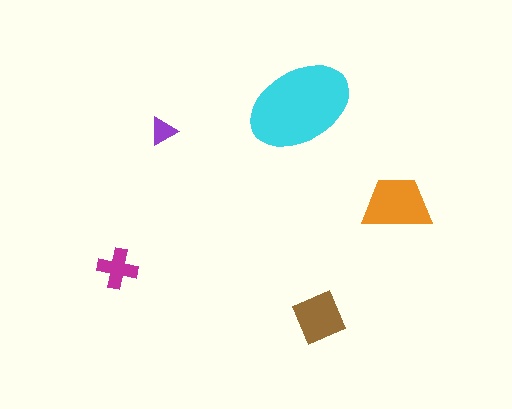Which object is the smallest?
The purple triangle.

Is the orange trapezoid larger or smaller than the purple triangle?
Larger.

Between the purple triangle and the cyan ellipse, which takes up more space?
The cyan ellipse.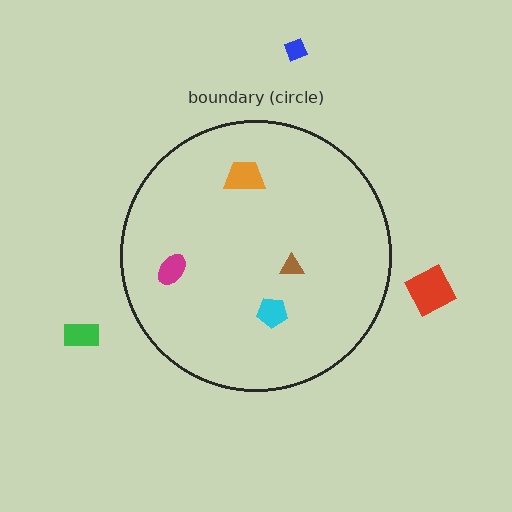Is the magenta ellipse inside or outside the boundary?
Inside.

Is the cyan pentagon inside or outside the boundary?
Inside.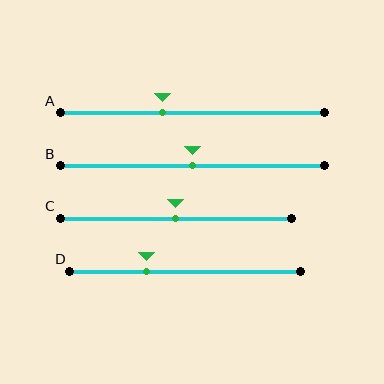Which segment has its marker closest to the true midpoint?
Segment B has its marker closest to the true midpoint.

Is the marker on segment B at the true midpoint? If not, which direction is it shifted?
Yes, the marker on segment B is at the true midpoint.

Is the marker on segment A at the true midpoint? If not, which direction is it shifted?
No, the marker on segment A is shifted to the left by about 11% of the segment length.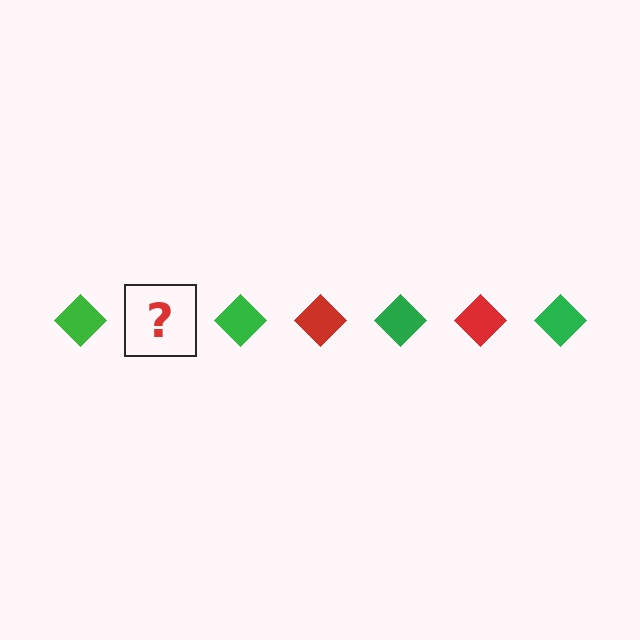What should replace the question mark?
The question mark should be replaced with a red diamond.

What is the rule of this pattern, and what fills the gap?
The rule is that the pattern cycles through green, red diamonds. The gap should be filled with a red diamond.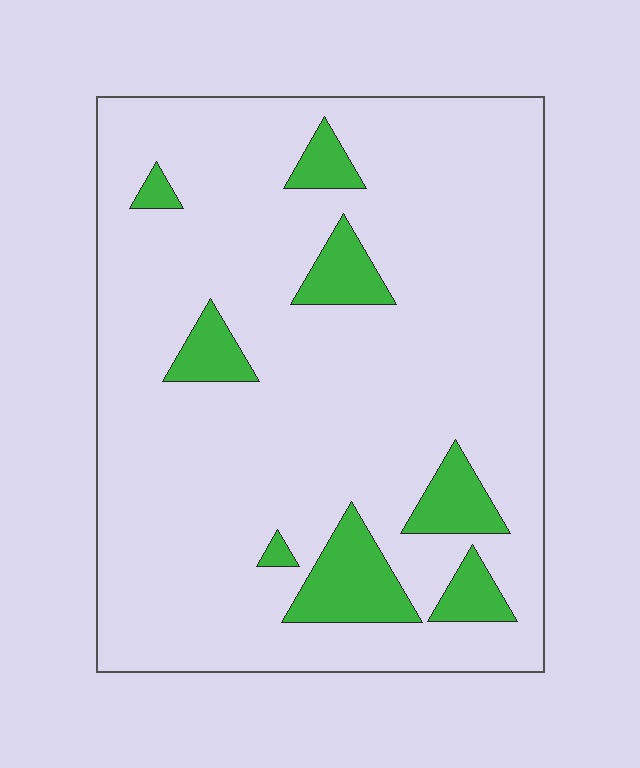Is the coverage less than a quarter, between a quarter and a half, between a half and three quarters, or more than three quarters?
Less than a quarter.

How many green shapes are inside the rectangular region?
8.